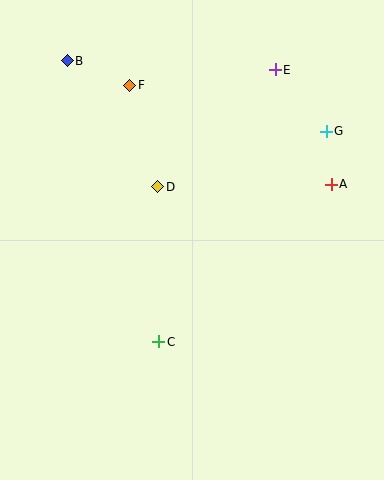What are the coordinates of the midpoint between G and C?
The midpoint between G and C is at (242, 236).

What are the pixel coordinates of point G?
Point G is at (326, 131).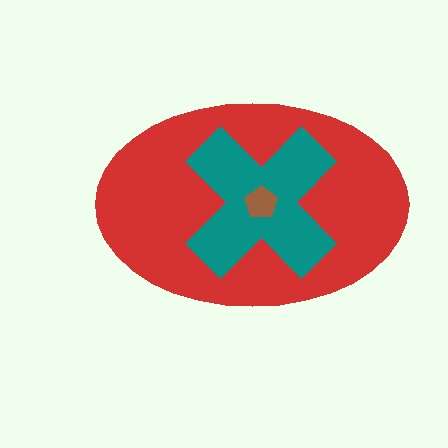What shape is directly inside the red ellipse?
The teal cross.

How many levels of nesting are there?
3.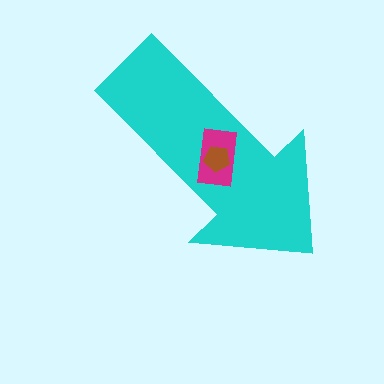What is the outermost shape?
The cyan arrow.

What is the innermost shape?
The brown pentagon.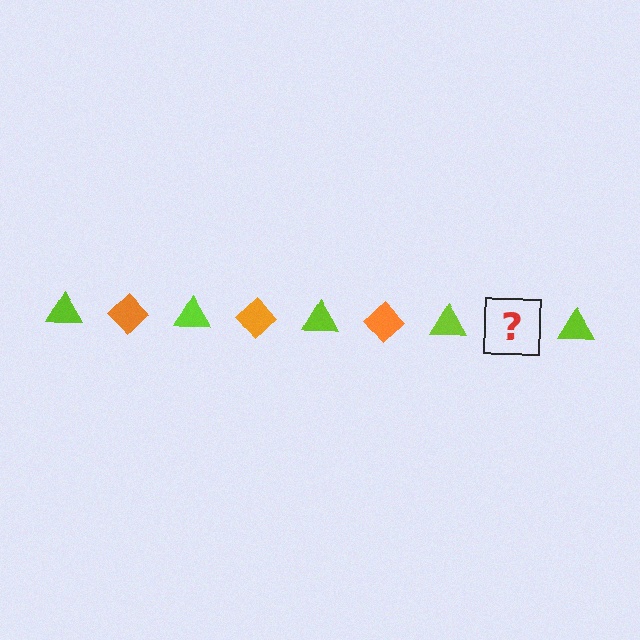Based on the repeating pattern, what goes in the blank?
The blank should be an orange diamond.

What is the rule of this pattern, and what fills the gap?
The rule is that the pattern alternates between lime triangle and orange diamond. The gap should be filled with an orange diamond.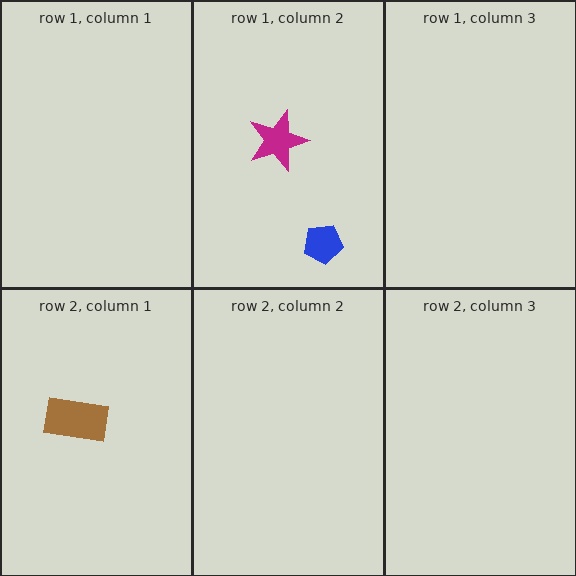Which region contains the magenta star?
The row 1, column 2 region.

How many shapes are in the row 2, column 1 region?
1.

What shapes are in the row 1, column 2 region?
The blue pentagon, the magenta star.